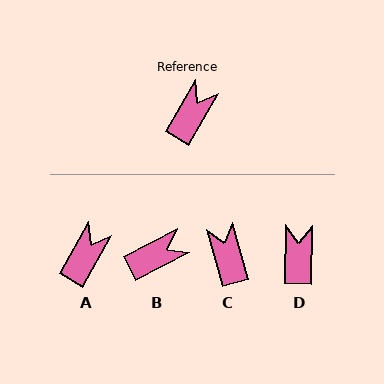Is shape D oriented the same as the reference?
No, it is off by about 28 degrees.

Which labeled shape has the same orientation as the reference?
A.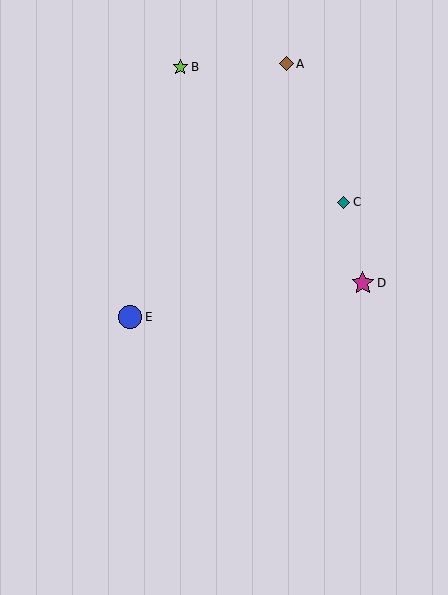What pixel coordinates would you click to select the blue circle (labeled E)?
Click at (130, 317) to select the blue circle E.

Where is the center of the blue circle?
The center of the blue circle is at (130, 317).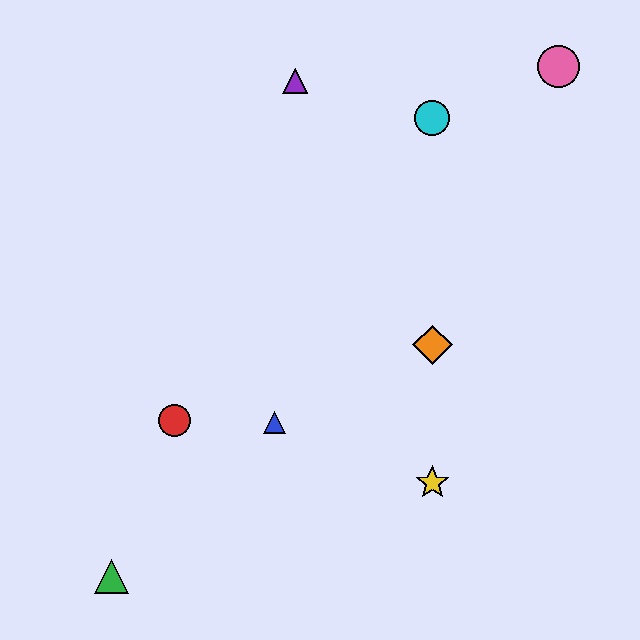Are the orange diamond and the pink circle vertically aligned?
No, the orange diamond is at x≈432 and the pink circle is at x≈558.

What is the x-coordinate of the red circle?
The red circle is at x≈175.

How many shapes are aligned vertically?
3 shapes (the yellow star, the orange diamond, the cyan circle) are aligned vertically.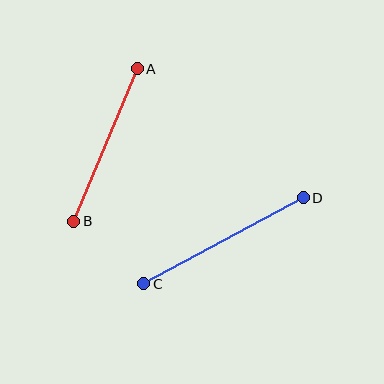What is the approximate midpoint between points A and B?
The midpoint is at approximately (105, 145) pixels.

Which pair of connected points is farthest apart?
Points C and D are farthest apart.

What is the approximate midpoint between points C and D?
The midpoint is at approximately (224, 241) pixels.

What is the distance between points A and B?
The distance is approximately 165 pixels.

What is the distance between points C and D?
The distance is approximately 181 pixels.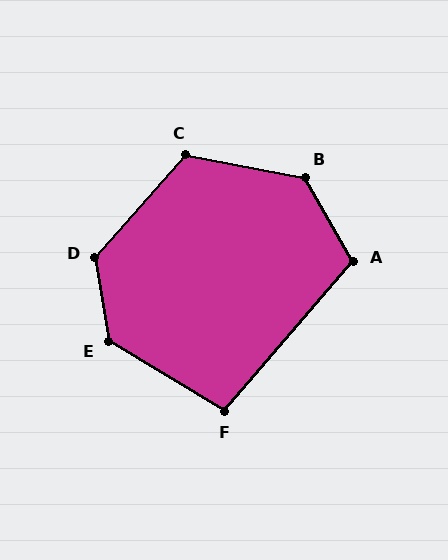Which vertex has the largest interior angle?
B, at approximately 130 degrees.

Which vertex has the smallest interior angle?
F, at approximately 100 degrees.